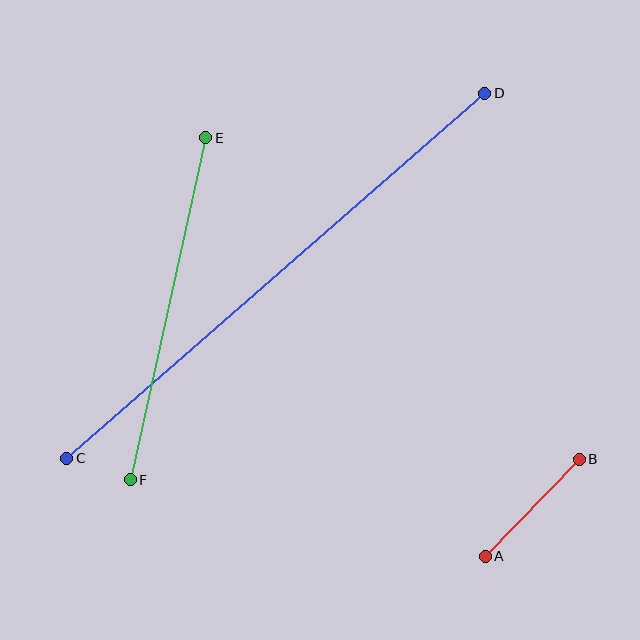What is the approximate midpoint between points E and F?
The midpoint is at approximately (168, 309) pixels.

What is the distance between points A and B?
The distance is approximately 135 pixels.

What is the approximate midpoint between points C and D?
The midpoint is at approximately (276, 276) pixels.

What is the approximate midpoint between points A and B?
The midpoint is at approximately (532, 508) pixels.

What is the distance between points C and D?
The distance is approximately 555 pixels.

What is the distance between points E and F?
The distance is approximately 350 pixels.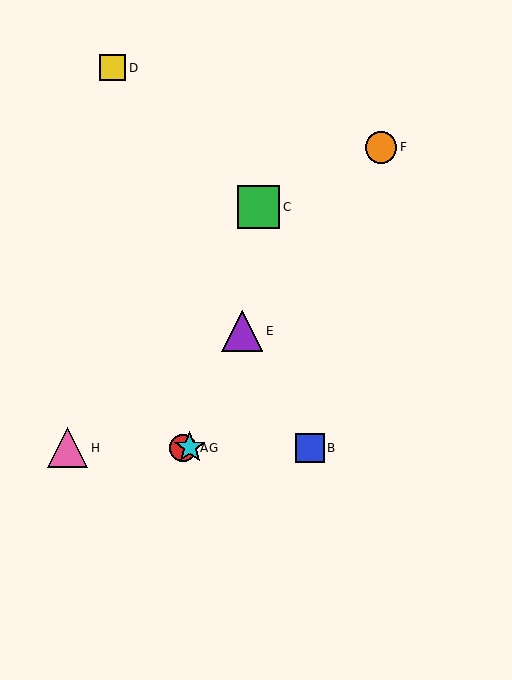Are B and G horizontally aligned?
Yes, both are at y≈448.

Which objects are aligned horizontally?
Objects A, B, G, H are aligned horizontally.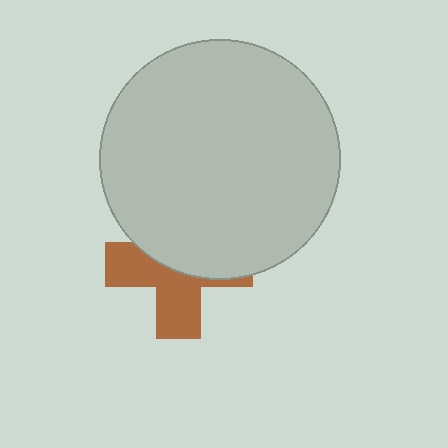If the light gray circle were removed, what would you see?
You would see the complete brown cross.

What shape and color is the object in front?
The object in front is a light gray circle.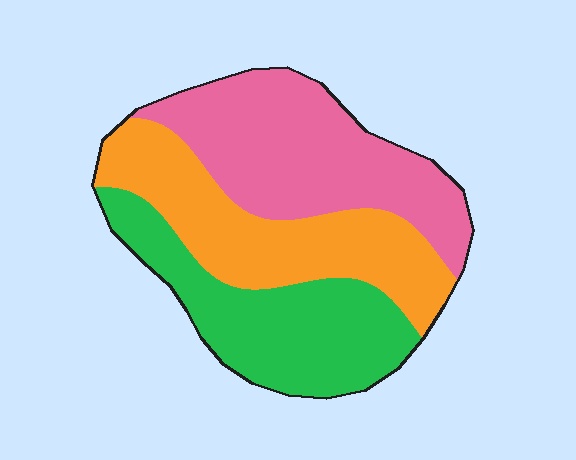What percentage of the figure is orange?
Orange takes up about one third (1/3) of the figure.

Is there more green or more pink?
Pink.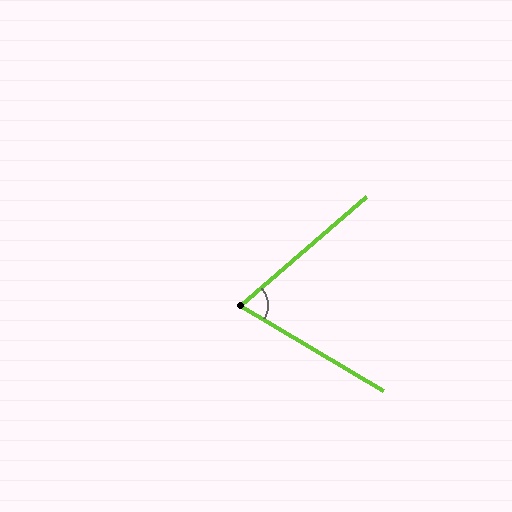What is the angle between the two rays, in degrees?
Approximately 72 degrees.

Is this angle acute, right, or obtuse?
It is acute.